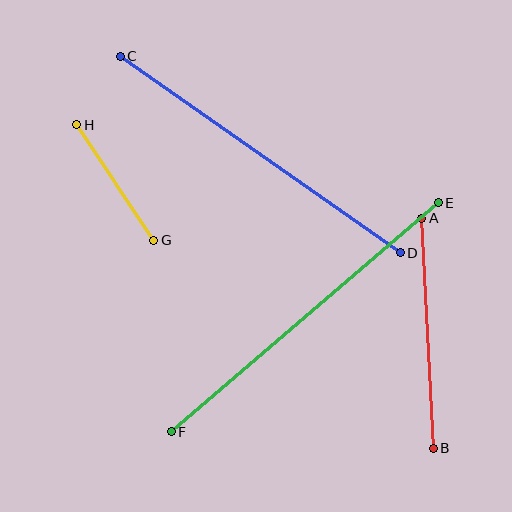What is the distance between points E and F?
The distance is approximately 351 pixels.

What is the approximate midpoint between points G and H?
The midpoint is at approximately (115, 182) pixels.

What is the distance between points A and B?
The distance is approximately 230 pixels.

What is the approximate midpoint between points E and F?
The midpoint is at approximately (305, 317) pixels.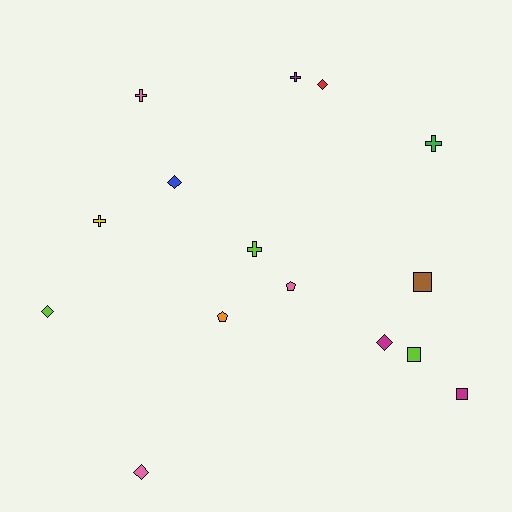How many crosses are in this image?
There are 5 crosses.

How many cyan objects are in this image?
There are no cyan objects.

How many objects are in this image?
There are 15 objects.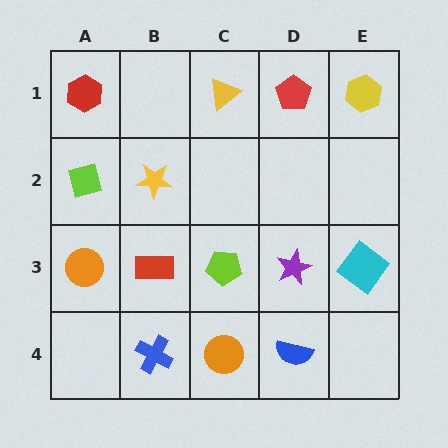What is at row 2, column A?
A lime square.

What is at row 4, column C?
An orange circle.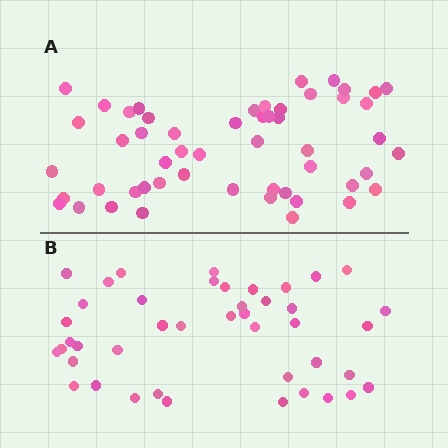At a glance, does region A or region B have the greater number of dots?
Region A (the top region) has more dots.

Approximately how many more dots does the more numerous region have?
Region A has roughly 10 or so more dots than region B.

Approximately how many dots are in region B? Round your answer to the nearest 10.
About 40 dots. (The exact count is 43, which rounds to 40.)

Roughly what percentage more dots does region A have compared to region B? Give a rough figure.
About 25% more.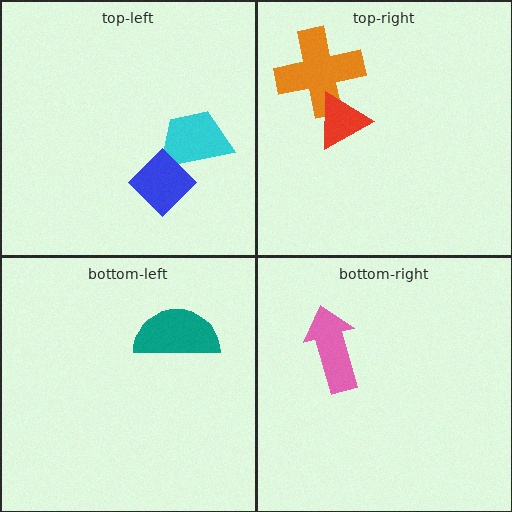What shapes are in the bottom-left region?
The teal semicircle.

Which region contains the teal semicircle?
The bottom-left region.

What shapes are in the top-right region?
The orange cross, the red triangle.